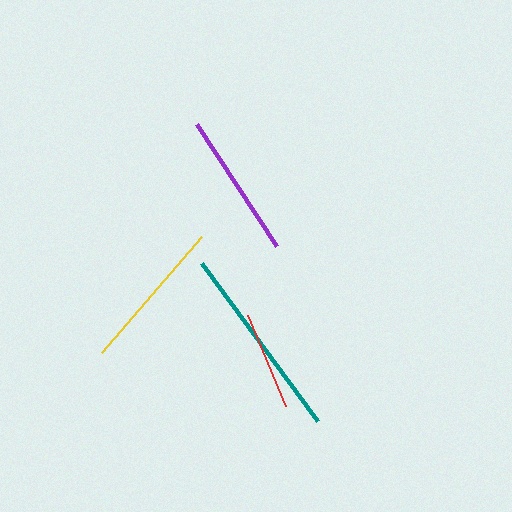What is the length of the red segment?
The red segment is approximately 98 pixels long.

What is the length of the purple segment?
The purple segment is approximately 146 pixels long.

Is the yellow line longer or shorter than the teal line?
The teal line is longer than the yellow line.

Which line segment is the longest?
The teal line is the longest at approximately 196 pixels.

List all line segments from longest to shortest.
From longest to shortest: teal, yellow, purple, red.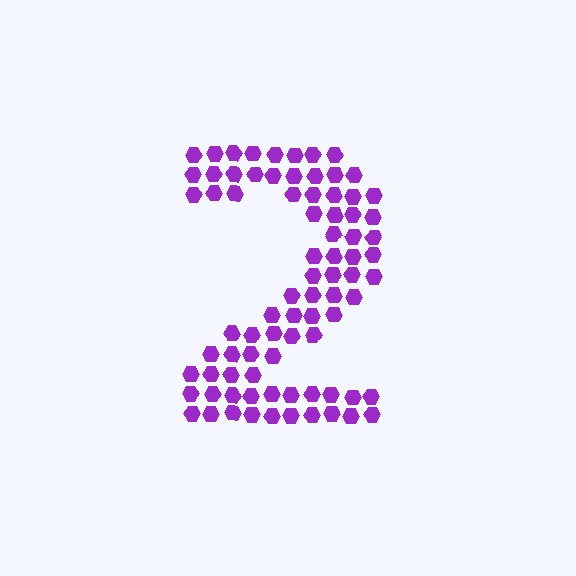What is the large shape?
The large shape is the digit 2.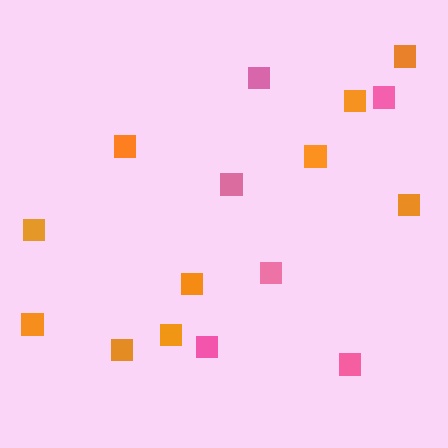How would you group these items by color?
There are 2 groups: one group of orange squares (10) and one group of pink squares (6).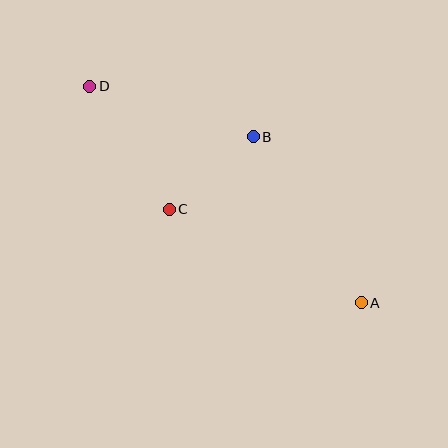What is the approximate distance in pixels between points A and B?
The distance between A and B is approximately 198 pixels.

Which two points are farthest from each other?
Points A and D are farthest from each other.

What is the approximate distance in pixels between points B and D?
The distance between B and D is approximately 171 pixels.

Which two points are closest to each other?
Points B and C are closest to each other.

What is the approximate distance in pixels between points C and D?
The distance between C and D is approximately 147 pixels.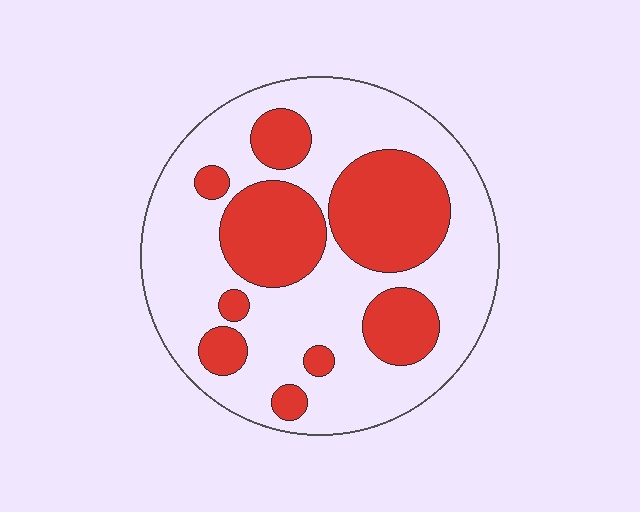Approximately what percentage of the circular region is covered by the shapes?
Approximately 35%.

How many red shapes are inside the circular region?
9.